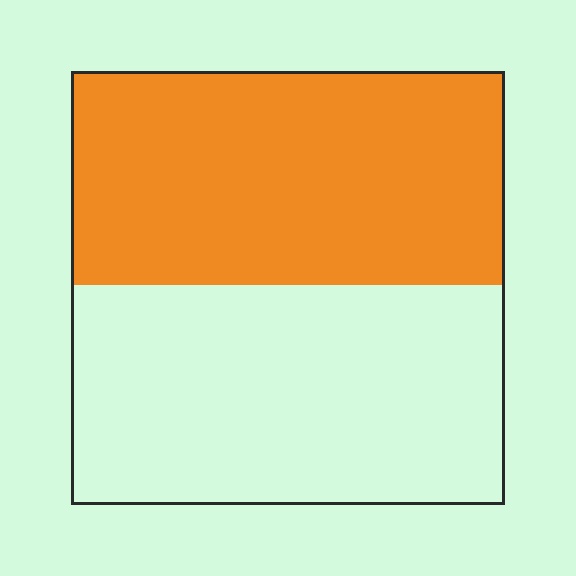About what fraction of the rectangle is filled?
About one half (1/2).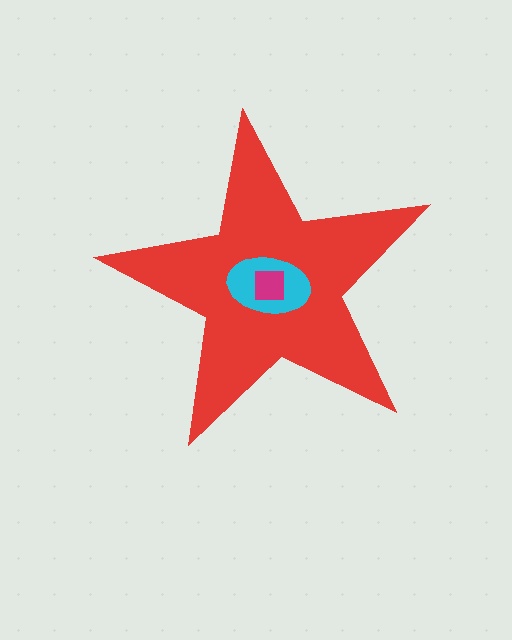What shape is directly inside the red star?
The cyan ellipse.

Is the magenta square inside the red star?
Yes.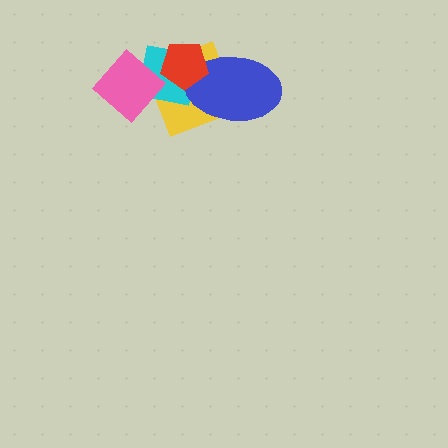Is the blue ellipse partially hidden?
Yes, it is partially covered by another shape.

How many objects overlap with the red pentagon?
3 objects overlap with the red pentagon.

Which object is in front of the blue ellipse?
The red pentagon is in front of the blue ellipse.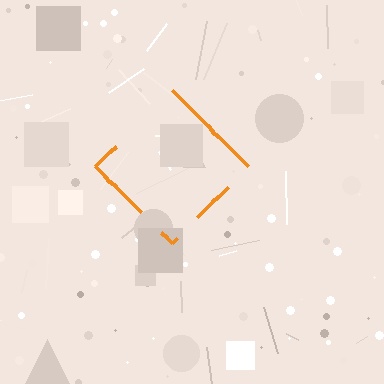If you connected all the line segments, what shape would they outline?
They would outline a diamond.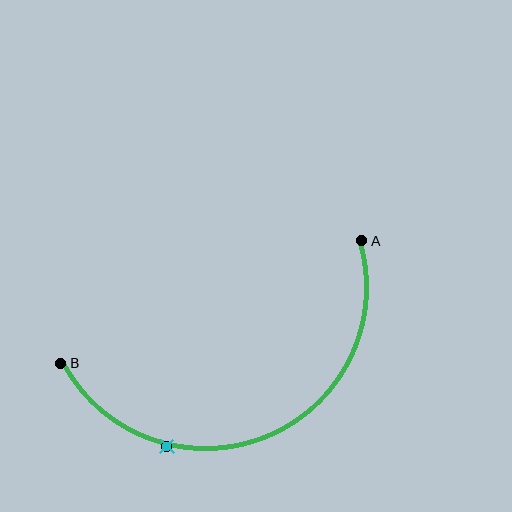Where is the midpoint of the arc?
The arc midpoint is the point on the curve farthest from the straight line joining A and B. It sits below that line.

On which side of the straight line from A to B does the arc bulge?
The arc bulges below the straight line connecting A and B.